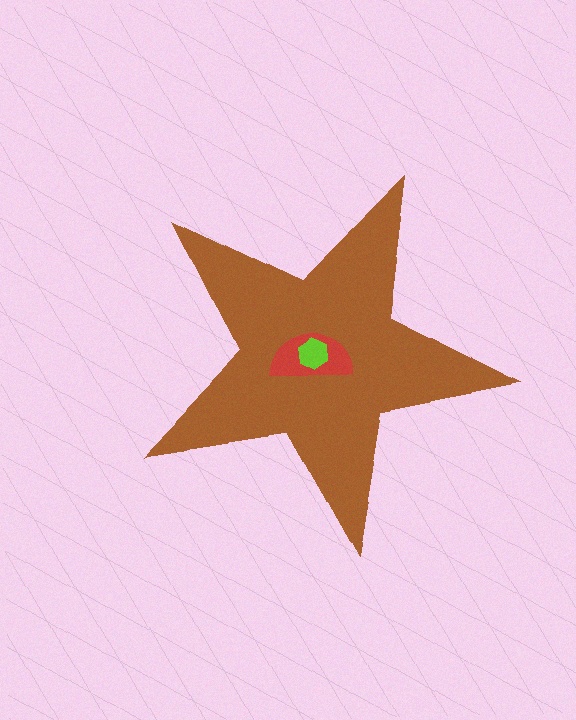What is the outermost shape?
The brown star.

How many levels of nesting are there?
3.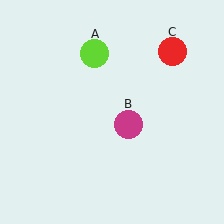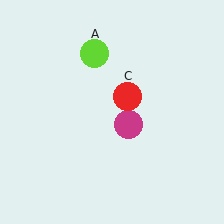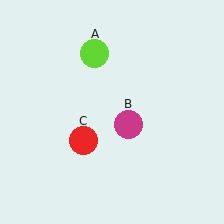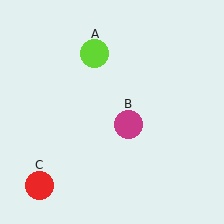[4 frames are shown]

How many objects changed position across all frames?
1 object changed position: red circle (object C).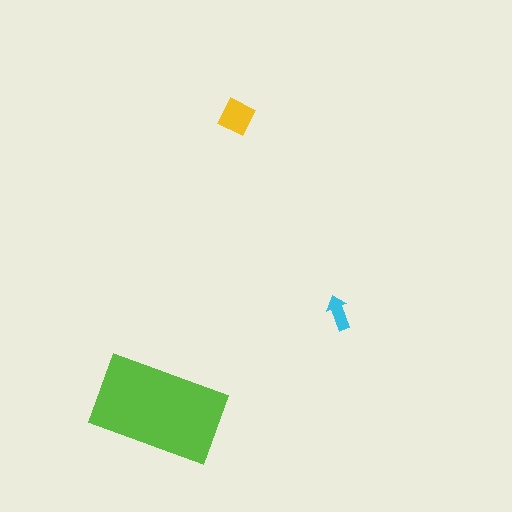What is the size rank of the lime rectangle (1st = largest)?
1st.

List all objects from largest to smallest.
The lime rectangle, the yellow square, the cyan arrow.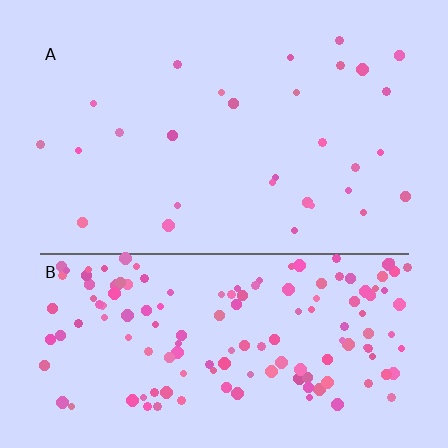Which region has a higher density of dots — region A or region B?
B (the bottom).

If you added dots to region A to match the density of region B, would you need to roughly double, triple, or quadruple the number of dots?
Approximately quadruple.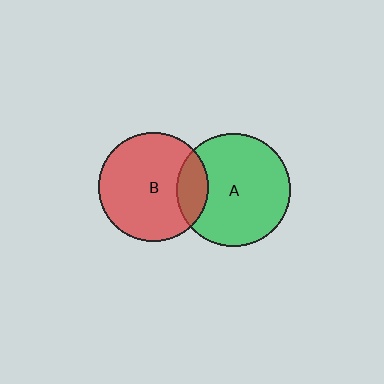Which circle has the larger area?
Circle A (green).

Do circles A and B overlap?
Yes.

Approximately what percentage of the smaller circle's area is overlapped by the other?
Approximately 20%.